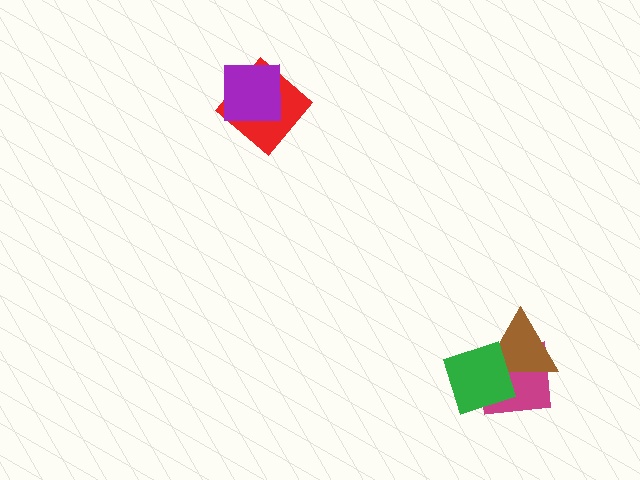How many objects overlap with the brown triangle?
2 objects overlap with the brown triangle.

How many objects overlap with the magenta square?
2 objects overlap with the magenta square.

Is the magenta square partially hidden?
Yes, it is partially covered by another shape.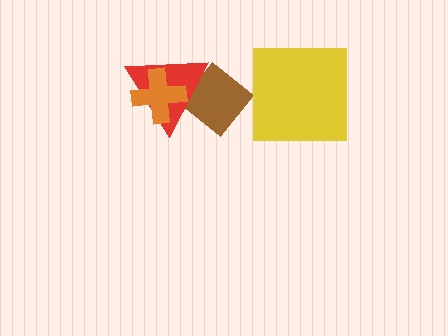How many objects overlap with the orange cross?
2 objects overlap with the orange cross.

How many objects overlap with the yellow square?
0 objects overlap with the yellow square.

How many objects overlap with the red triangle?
2 objects overlap with the red triangle.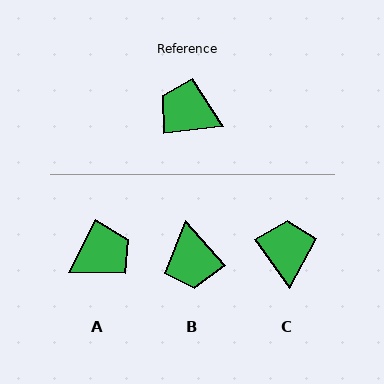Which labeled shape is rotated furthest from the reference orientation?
B, about 125 degrees away.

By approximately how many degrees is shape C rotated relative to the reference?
Approximately 61 degrees clockwise.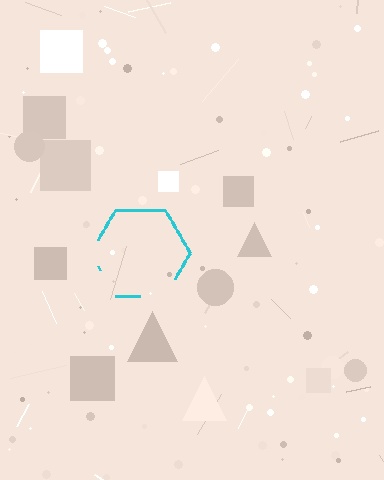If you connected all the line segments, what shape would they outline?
They would outline a hexagon.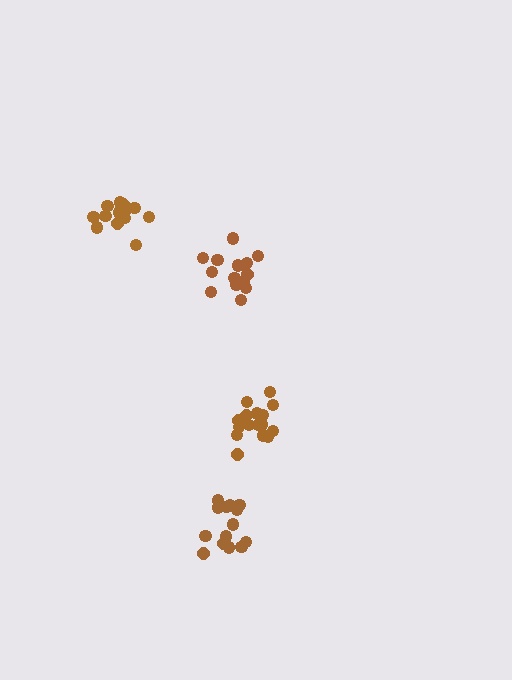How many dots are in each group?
Group 1: 16 dots, Group 2: 15 dots, Group 3: 14 dots, Group 4: 14 dots (59 total).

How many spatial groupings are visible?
There are 4 spatial groupings.